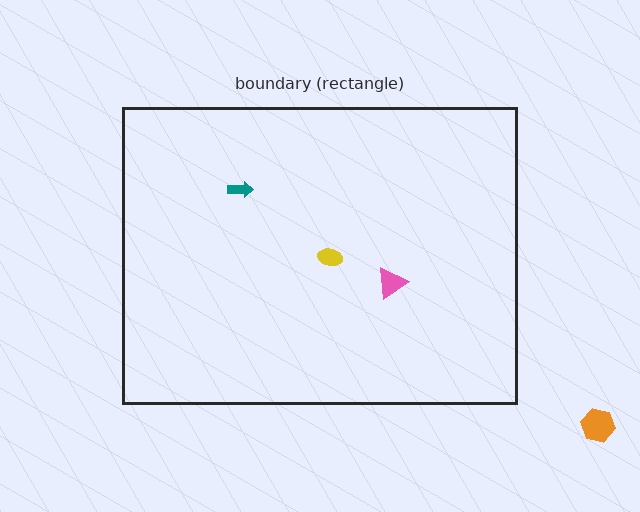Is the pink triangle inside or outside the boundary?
Inside.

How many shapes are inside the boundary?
3 inside, 1 outside.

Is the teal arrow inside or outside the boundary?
Inside.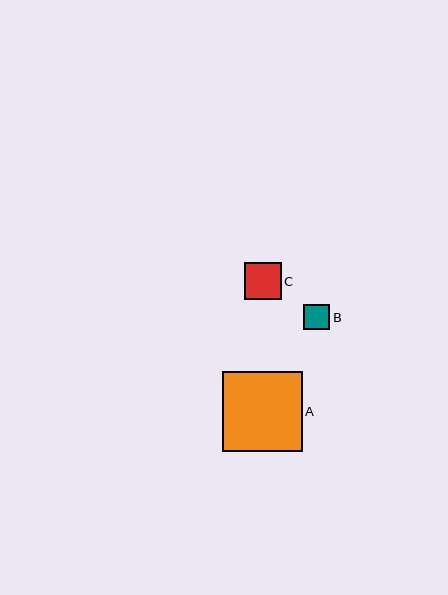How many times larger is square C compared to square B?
Square C is approximately 1.4 times the size of square B.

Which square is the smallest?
Square B is the smallest with a size of approximately 26 pixels.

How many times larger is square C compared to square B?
Square C is approximately 1.4 times the size of square B.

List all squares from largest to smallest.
From largest to smallest: A, C, B.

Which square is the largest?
Square A is the largest with a size of approximately 80 pixels.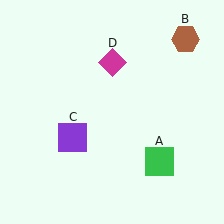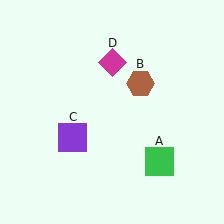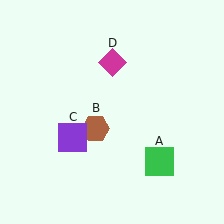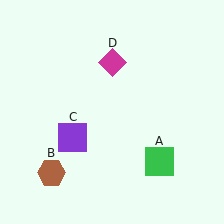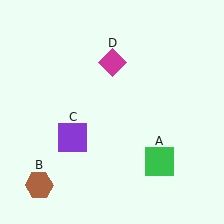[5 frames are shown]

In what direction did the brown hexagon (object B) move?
The brown hexagon (object B) moved down and to the left.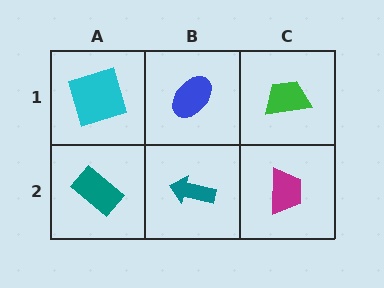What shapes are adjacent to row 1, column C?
A magenta trapezoid (row 2, column C), a blue ellipse (row 1, column B).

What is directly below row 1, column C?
A magenta trapezoid.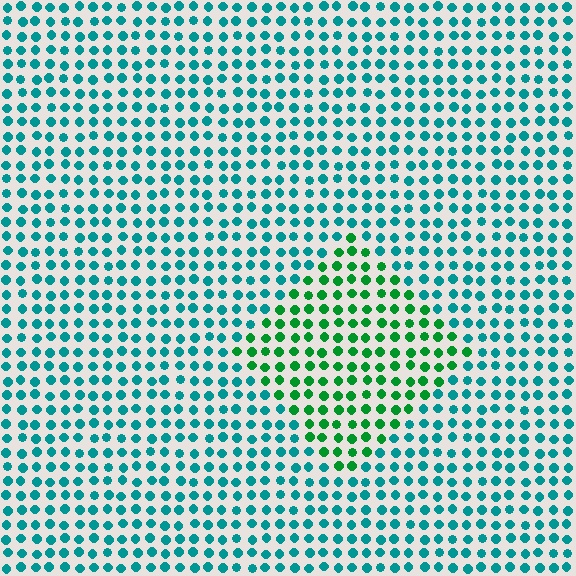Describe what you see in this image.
The image is filled with small teal elements in a uniform arrangement. A diamond-shaped region is visible where the elements are tinted to a slightly different hue, forming a subtle color boundary.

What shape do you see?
I see a diamond.